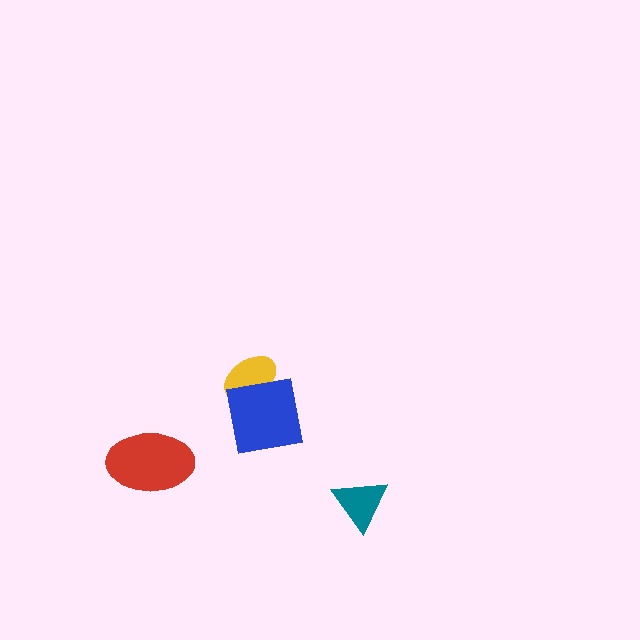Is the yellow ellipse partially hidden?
Yes, it is partially covered by another shape.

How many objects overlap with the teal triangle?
0 objects overlap with the teal triangle.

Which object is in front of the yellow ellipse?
The blue square is in front of the yellow ellipse.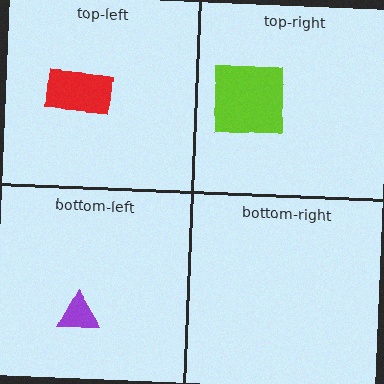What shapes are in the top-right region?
The pink semicircle, the lime square.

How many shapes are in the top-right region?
2.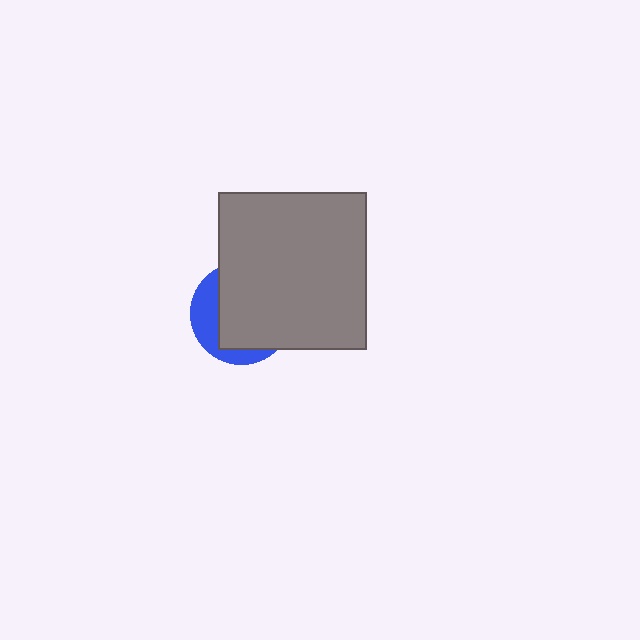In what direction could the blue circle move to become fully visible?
The blue circle could move toward the lower-left. That would shift it out from behind the gray rectangle entirely.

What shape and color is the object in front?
The object in front is a gray rectangle.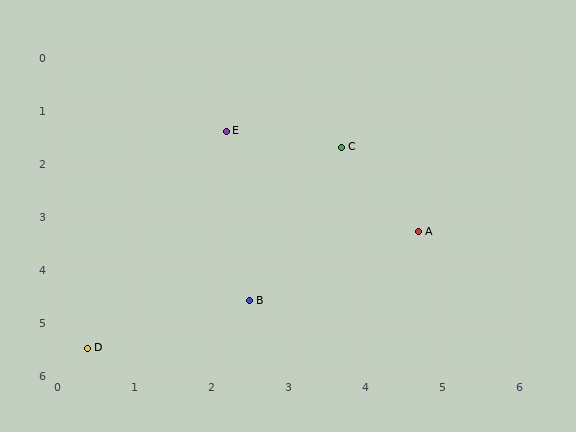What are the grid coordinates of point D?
Point D is at approximately (0.4, 5.5).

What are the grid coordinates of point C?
Point C is at approximately (3.7, 1.7).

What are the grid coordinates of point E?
Point E is at approximately (2.2, 1.4).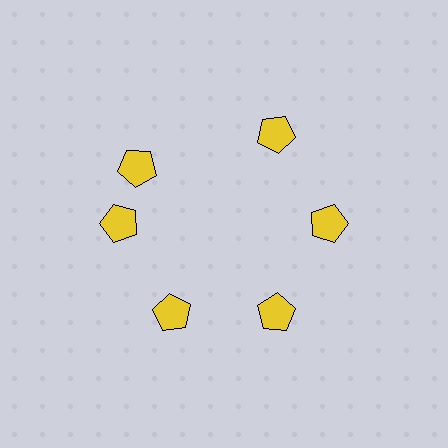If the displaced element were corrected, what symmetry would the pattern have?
It would have 6-fold rotational symmetry — the pattern would map onto itself every 60 degrees.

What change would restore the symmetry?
The symmetry would be restored by rotating it back into even spacing with its neighbors so that all 6 pentagons sit at equal angles and equal distance from the center.